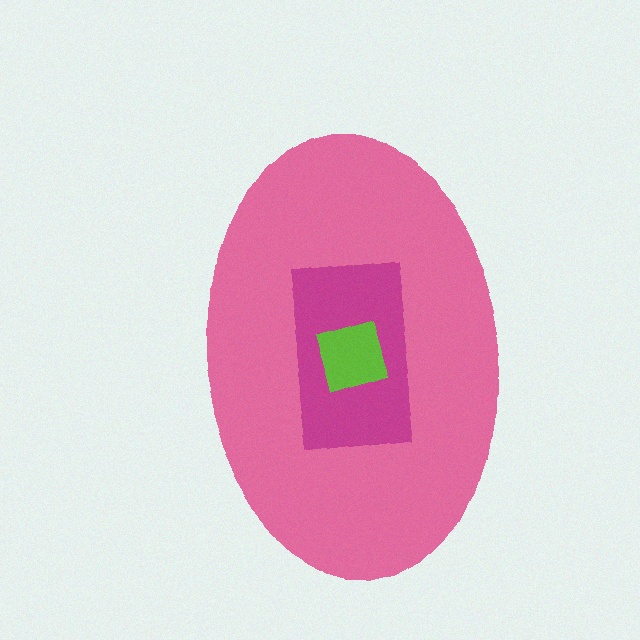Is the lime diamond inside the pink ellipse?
Yes.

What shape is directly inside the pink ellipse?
The magenta rectangle.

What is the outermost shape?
The pink ellipse.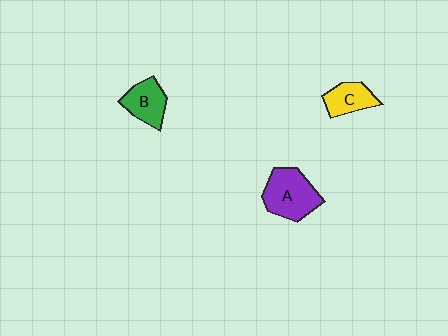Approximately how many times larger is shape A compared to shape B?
Approximately 1.5 times.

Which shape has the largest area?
Shape A (purple).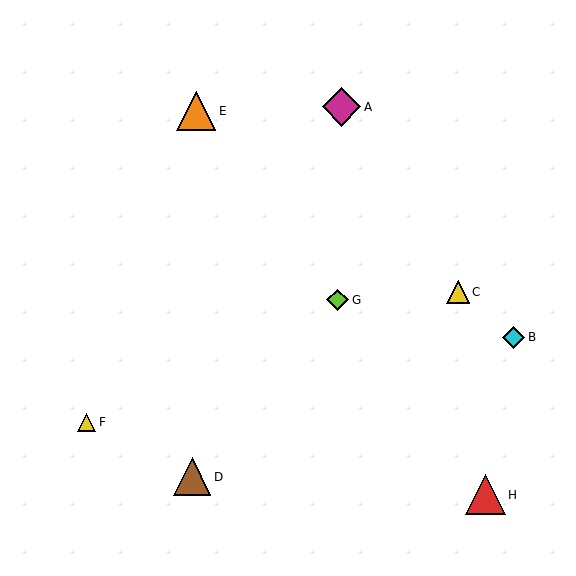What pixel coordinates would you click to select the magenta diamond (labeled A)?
Click at (342, 107) to select the magenta diamond A.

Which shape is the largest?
The red triangle (labeled H) is the largest.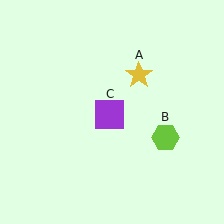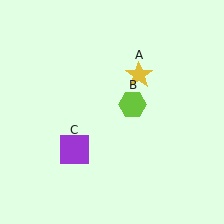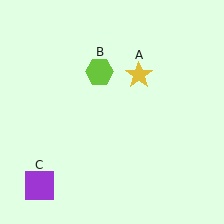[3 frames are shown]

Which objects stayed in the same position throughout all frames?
Yellow star (object A) remained stationary.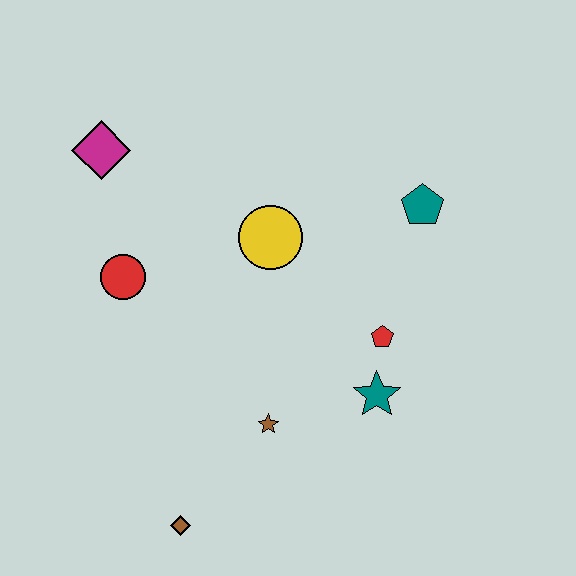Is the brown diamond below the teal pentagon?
Yes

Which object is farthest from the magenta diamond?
The brown diamond is farthest from the magenta diamond.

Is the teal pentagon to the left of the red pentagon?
No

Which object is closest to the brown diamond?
The brown star is closest to the brown diamond.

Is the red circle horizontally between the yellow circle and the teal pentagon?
No